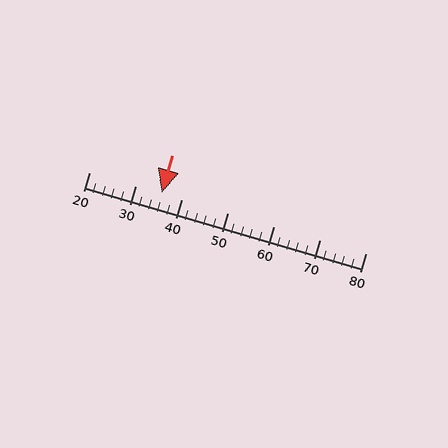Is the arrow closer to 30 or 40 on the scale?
The arrow is closer to 40.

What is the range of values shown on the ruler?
The ruler shows values from 20 to 80.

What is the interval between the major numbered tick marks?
The major tick marks are spaced 10 units apart.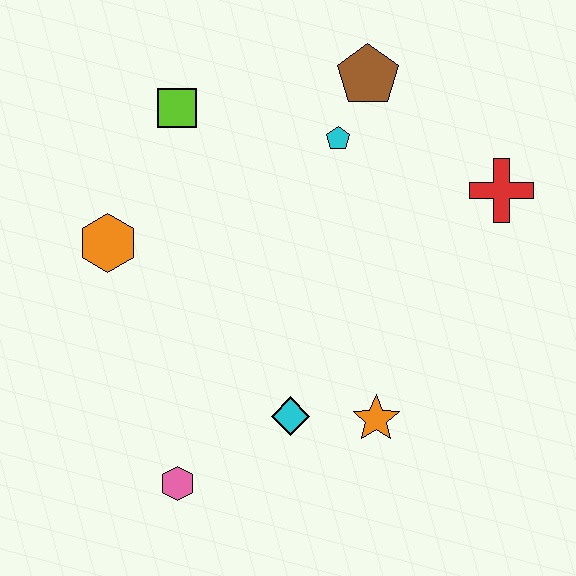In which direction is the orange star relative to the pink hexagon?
The orange star is to the right of the pink hexagon.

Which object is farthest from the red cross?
The pink hexagon is farthest from the red cross.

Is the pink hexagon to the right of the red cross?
No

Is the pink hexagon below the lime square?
Yes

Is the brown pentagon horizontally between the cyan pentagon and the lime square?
No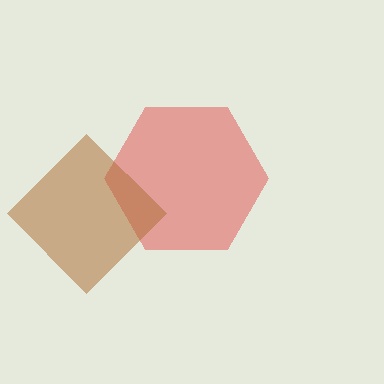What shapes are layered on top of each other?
The layered shapes are: a red hexagon, a brown diamond.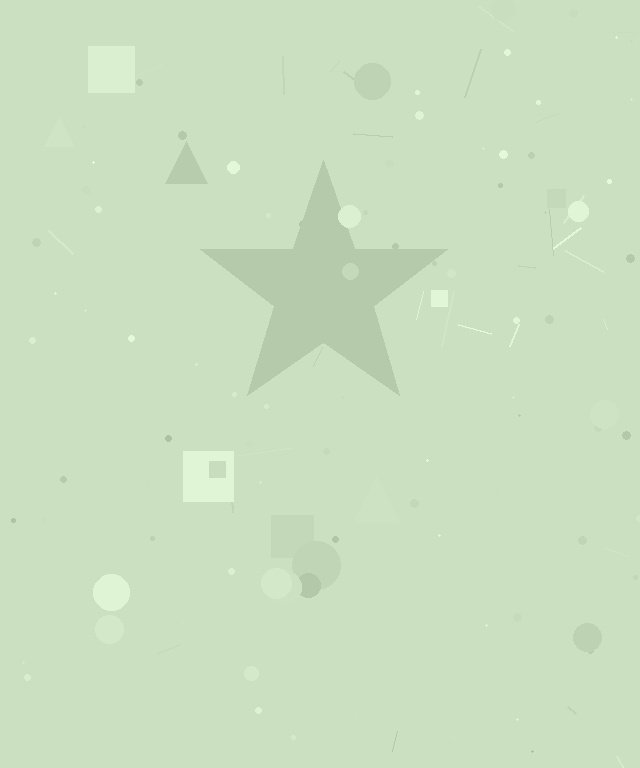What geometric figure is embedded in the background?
A star is embedded in the background.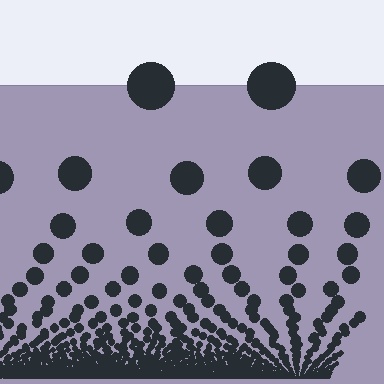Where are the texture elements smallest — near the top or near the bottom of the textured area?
Near the bottom.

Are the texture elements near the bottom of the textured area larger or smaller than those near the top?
Smaller. The gradient is inverted — elements near the bottom are smaller and denser.